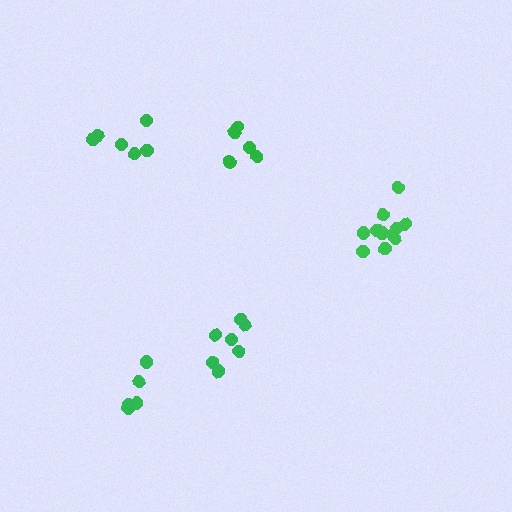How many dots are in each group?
Group 1: 5 dots, Group 2: 5 dots, Group 3: 7 dots, Group 4: 11 dots, Group 5: 6 dots (34 total).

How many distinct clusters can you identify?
There are 5 distinct clusters.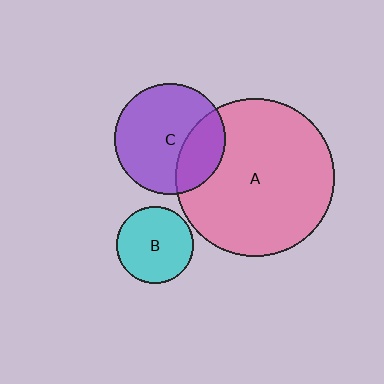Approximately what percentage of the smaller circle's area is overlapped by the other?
Approximately 30%.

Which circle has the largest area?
Circle A (pink).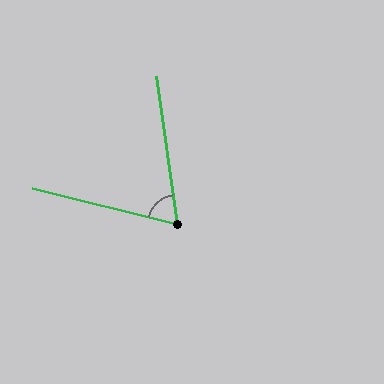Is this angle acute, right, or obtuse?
It is acute.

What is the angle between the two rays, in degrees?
Approximately 68 degrees.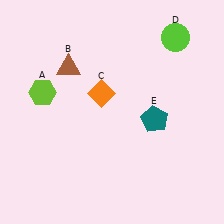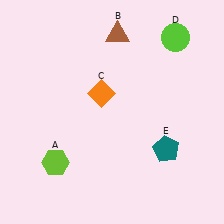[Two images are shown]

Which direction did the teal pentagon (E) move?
The teal pentagon (E) moved down.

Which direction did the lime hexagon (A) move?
The lime hexagon (A) moved down.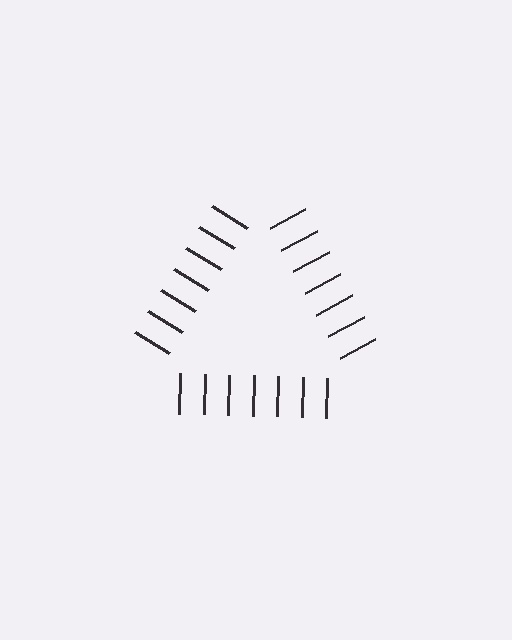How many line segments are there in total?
21 — 7 along each of the 3 edges.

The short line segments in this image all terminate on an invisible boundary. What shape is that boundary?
An illusory triangle — the line segments terminate on its edges but no continuous stroke is drawn.